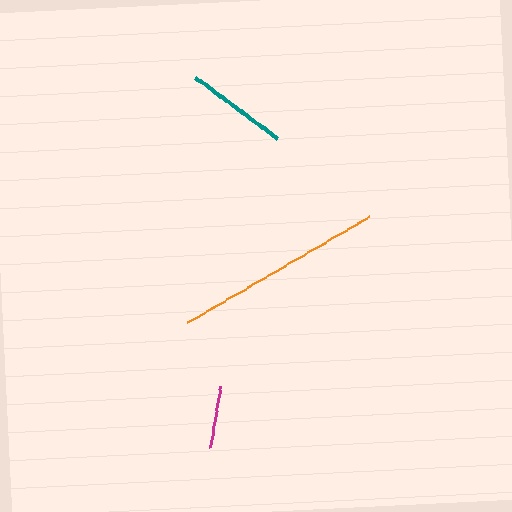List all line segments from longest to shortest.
From longest to shortest: orange, teal, magenta.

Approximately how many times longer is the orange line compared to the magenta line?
The orange line is approximately 3.3 times the length of the magenta line.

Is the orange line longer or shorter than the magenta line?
The orange line is longer than the magenta line.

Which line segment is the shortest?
The magenta line is the shortest at approximately 63 pixels.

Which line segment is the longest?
The orange line is the longest at approximately 210 pixels.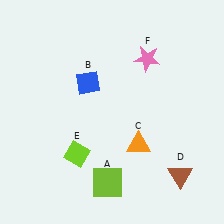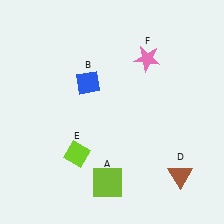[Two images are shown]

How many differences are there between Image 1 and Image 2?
There is 1 difference between the two images.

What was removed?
The orange triangle (C) was removed in Image 2.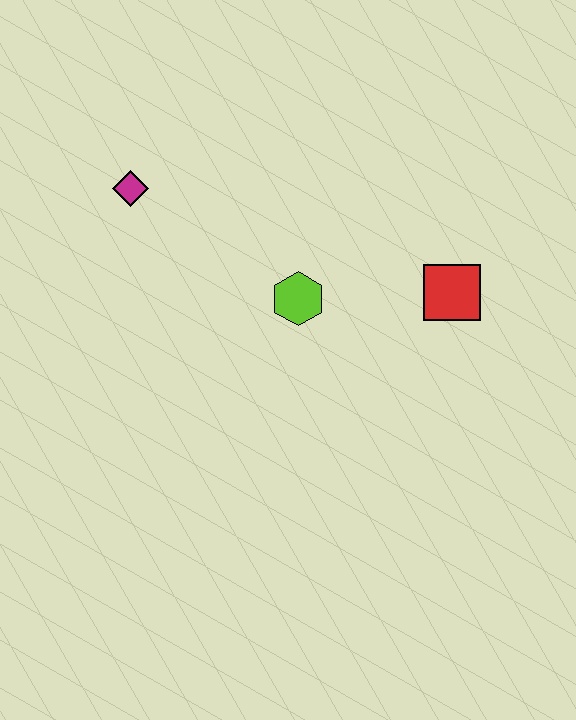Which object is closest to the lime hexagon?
The red square is closest to the lime hexagon.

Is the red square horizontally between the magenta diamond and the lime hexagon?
No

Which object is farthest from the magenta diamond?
The red square is farthest from the magenta diamond.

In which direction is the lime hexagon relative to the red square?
The lime hexagon is to the left of the red square.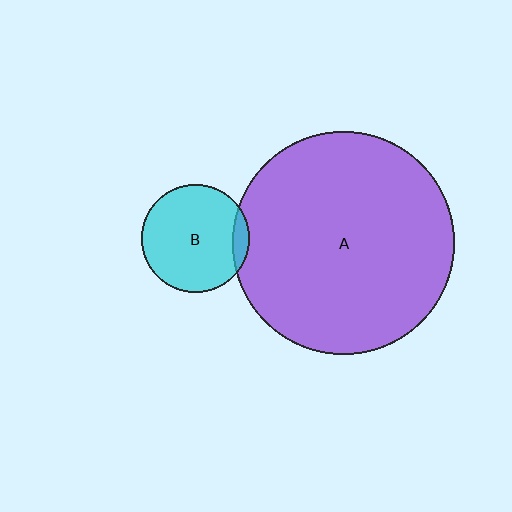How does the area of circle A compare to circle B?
Approximately 4.2 times.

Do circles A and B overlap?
Yes.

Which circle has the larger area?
Circle A (purple).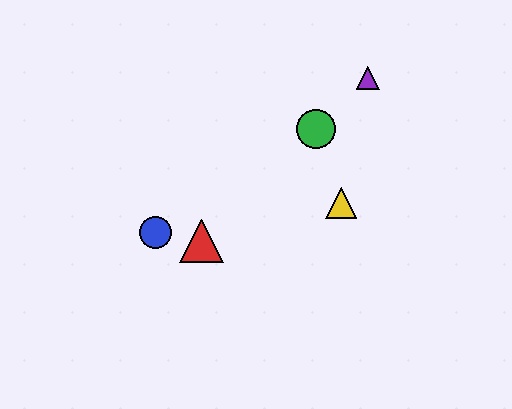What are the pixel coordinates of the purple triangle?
The purple triangle is at (368, 78).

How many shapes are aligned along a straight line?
3 shapes (the red triangle, the green circle, the purple triangle) are aligned along a straight line.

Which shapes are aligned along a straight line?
The red triangle, the green circle, the purple triangle are aligned along a straight line.